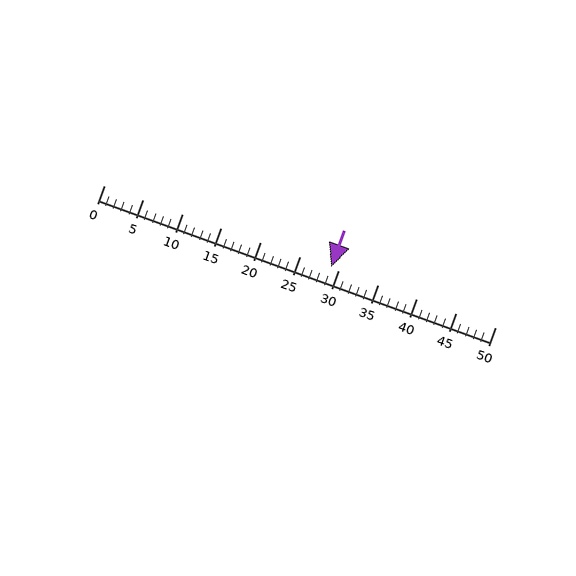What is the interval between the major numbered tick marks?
The major tick marks are spaced 5 units apart.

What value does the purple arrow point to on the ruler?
The purple arrow points to approximately 29.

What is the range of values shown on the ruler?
The ruler shows values from 0 to 50.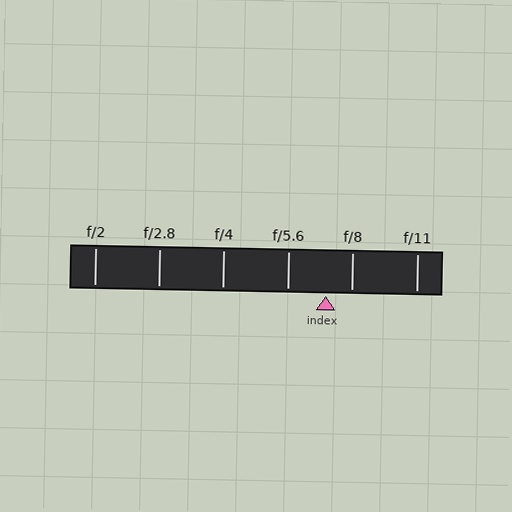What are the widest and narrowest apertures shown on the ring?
The widest aperture shown is f/2 and the narrowest is f/11.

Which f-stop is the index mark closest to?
The index mark is closest to f/8.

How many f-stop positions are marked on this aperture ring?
There are 6 f-stop positions marked.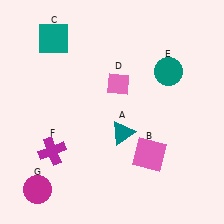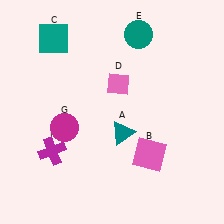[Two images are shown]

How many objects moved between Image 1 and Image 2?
2 objects moved between the two images.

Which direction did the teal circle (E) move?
The teal circle (E) moved up.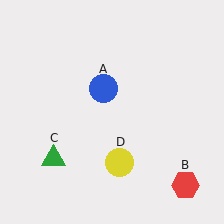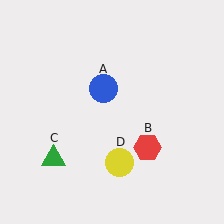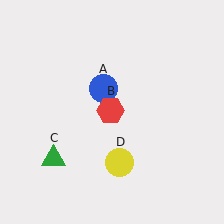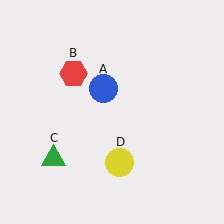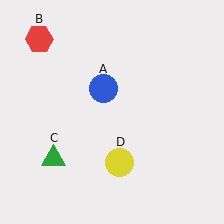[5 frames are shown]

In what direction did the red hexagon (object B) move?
The red hexagon (object B) moved up and to the left.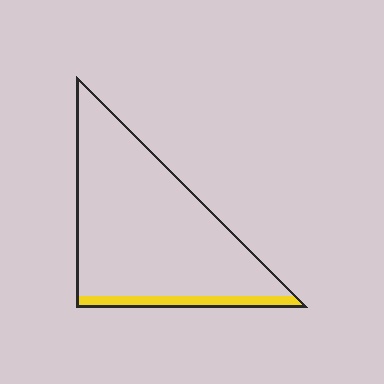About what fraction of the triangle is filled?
About one tenth (1/10).